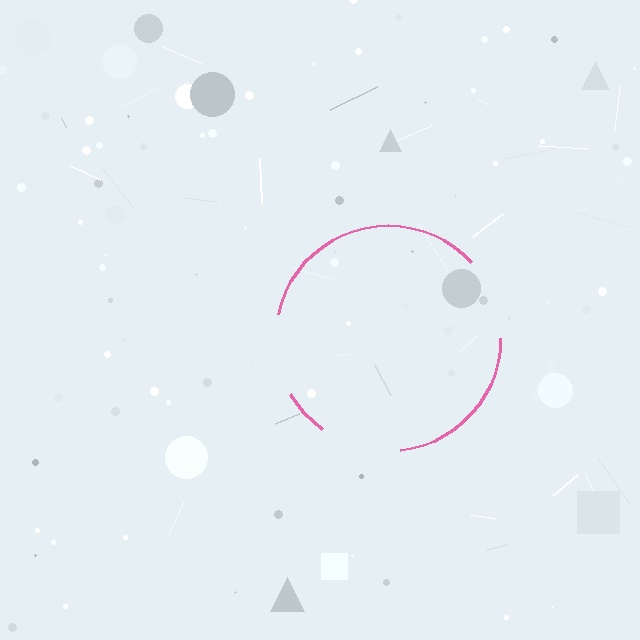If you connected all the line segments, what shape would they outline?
They would outline a circle.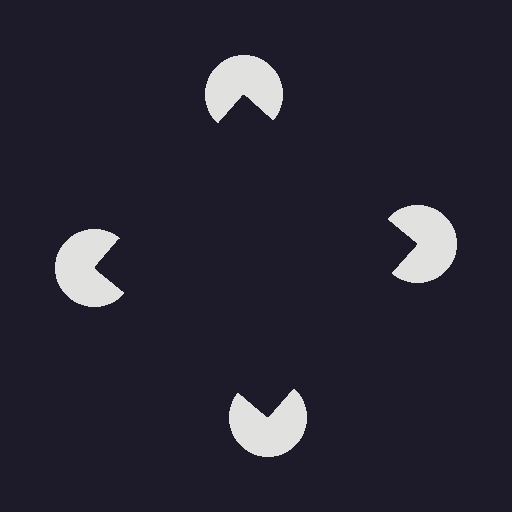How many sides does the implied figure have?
4 sides.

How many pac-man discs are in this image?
There are 4 — one at each vertex of the illusory square.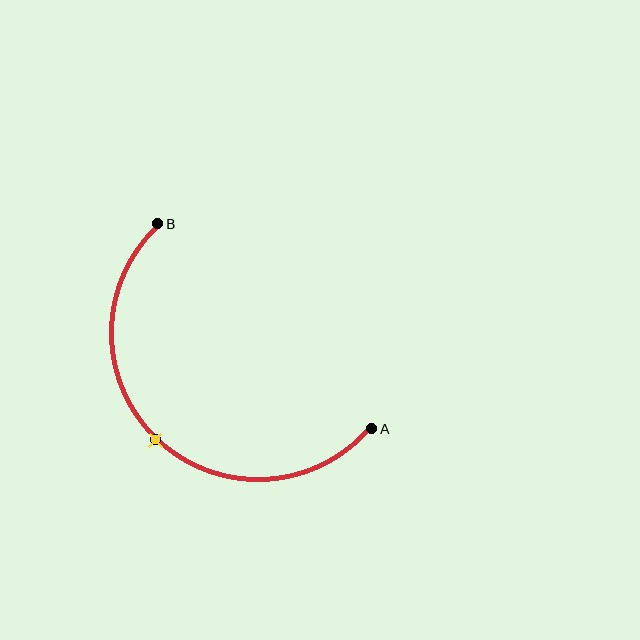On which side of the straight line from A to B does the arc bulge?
The arc bulges below and to the left of the straight line connecting A and B.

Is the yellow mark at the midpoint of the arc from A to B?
Yes. The yellow mark lies on the arc at equal arc-length from both A and B — it is the arc midpoint.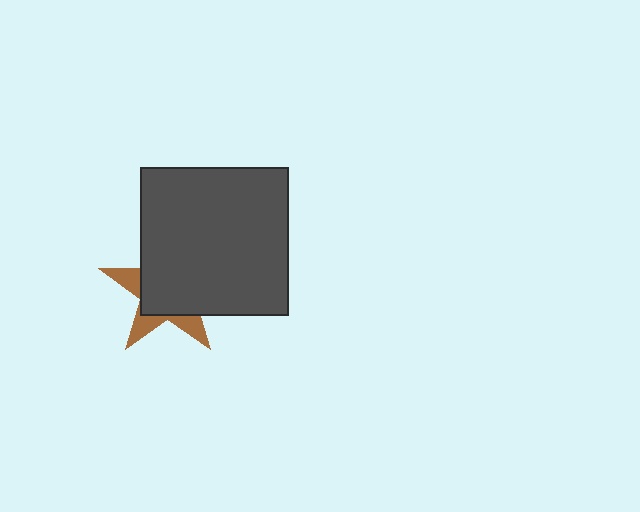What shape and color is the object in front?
The object in front is a dark gray square.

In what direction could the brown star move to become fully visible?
The brown star could move toward the lower-left. That would shift it out from behind the dark gray square entirely.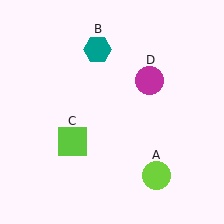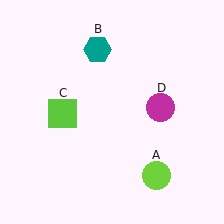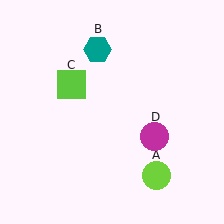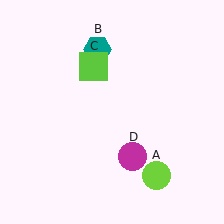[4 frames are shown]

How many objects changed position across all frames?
2 objects changed position: lime square (object C), magenta circle (object D).